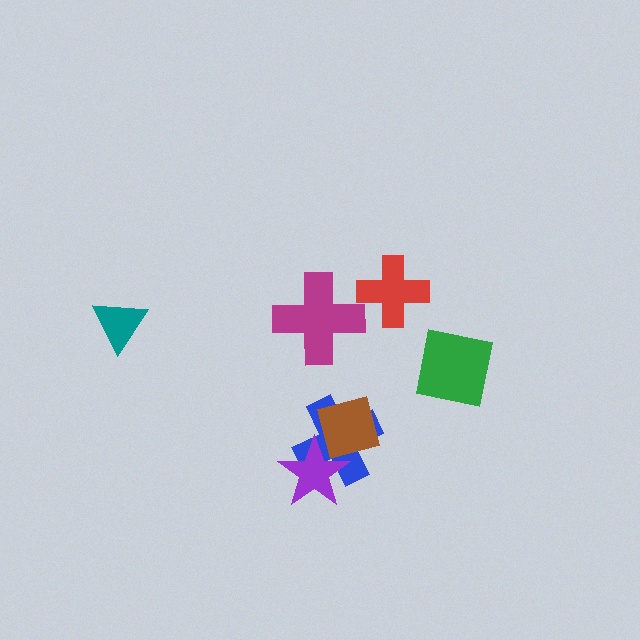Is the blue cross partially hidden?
Yes, it is partially covered by another shape.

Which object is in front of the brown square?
The purple star is in front of the brown square.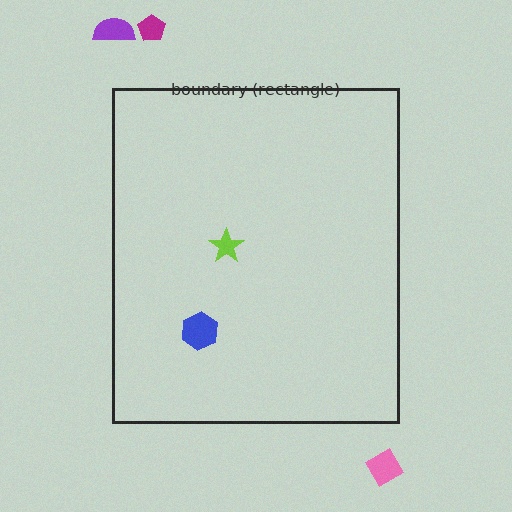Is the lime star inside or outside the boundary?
Inside.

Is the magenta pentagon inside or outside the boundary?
Outside.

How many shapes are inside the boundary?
2 inside, 3 outside.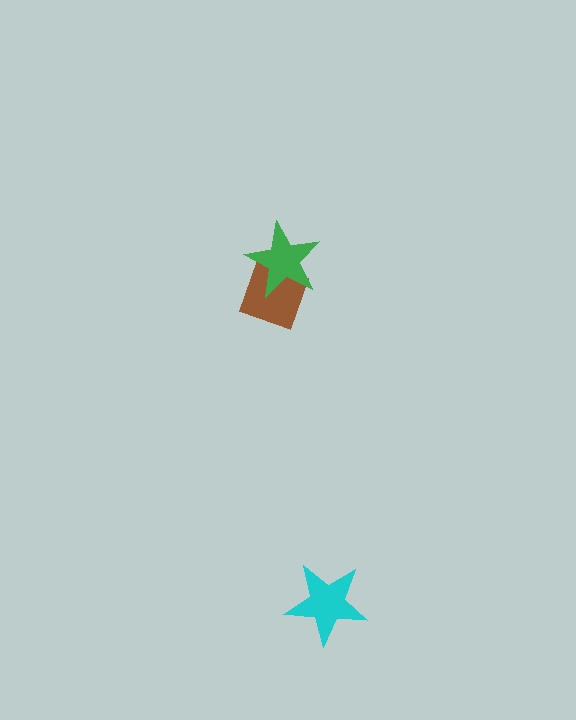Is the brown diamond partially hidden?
Yes, it is partially covered by another shape.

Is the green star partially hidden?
No, no other shape covers it.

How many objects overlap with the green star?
1 object overlaps with the green star.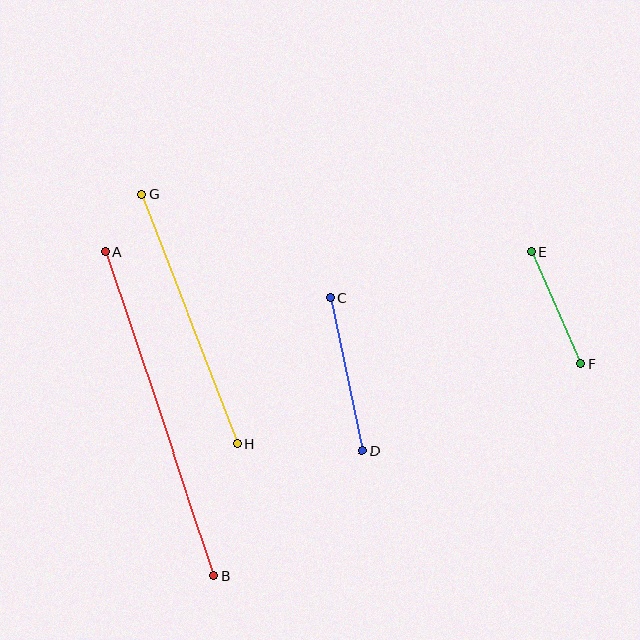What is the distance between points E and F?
The distance is approximately 122 pixels.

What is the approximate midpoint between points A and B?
The midpoint is at approximately (160, 414) pixels.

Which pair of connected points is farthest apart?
Points A and B are farthest apart.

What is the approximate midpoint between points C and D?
The midpoint is at approximately (346, 374) pixels.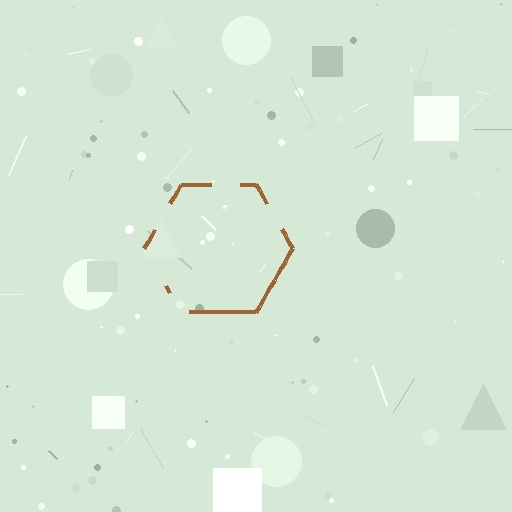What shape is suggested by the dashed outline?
The dashed outline suggests a hexagon.